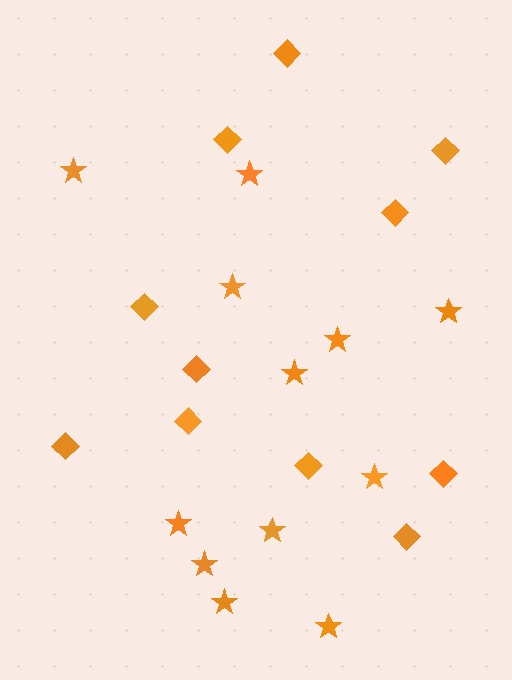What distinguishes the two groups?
There are 2 groups: one group of stars (12) and one group of diamonds (11).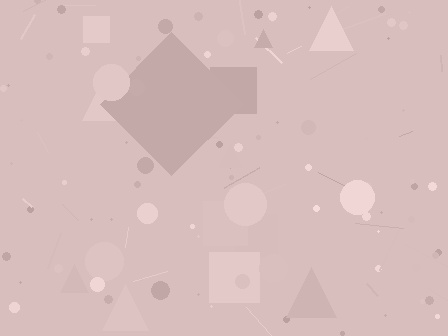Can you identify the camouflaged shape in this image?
The camouflaged shape is a diamond.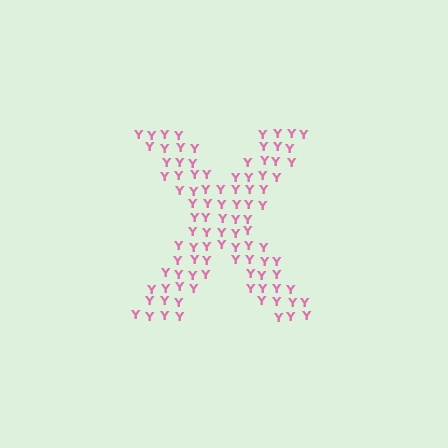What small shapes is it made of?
It is made of small letter Y's.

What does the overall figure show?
The overall figure shows the letter X.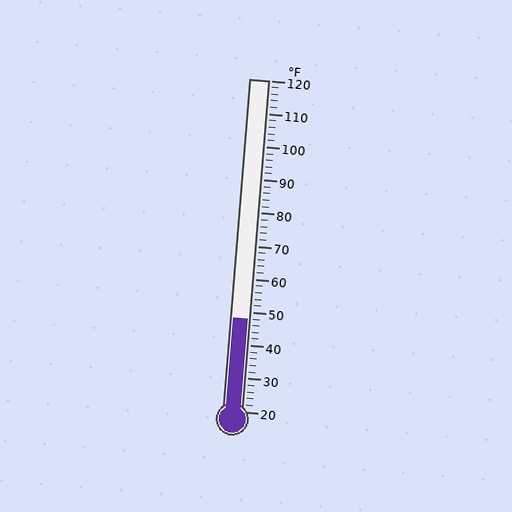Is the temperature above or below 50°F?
The temperature is below 50°F.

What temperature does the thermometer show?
The thermometer shows approximately 48°F.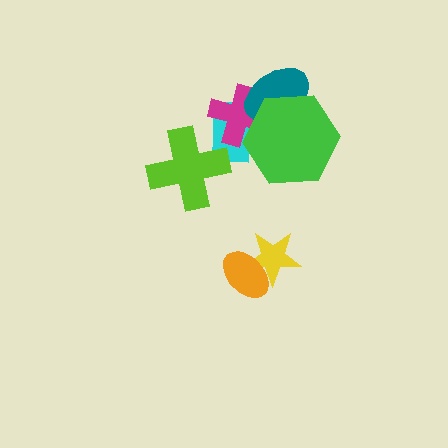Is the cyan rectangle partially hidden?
Yes, it is partially covered by another shape.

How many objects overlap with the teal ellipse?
3 objects overlap with the teal ellipse.